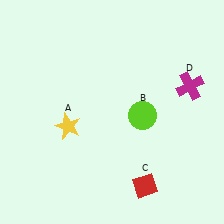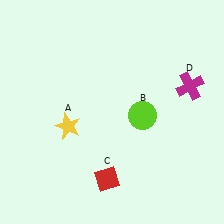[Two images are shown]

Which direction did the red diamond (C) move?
The red diamond (C) moved left.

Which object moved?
The red diamond (C) moved left.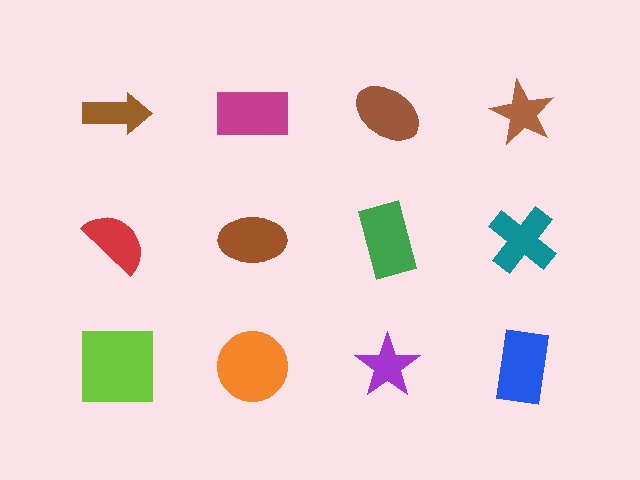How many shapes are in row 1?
4 shapes.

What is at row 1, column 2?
A magenta rectangle.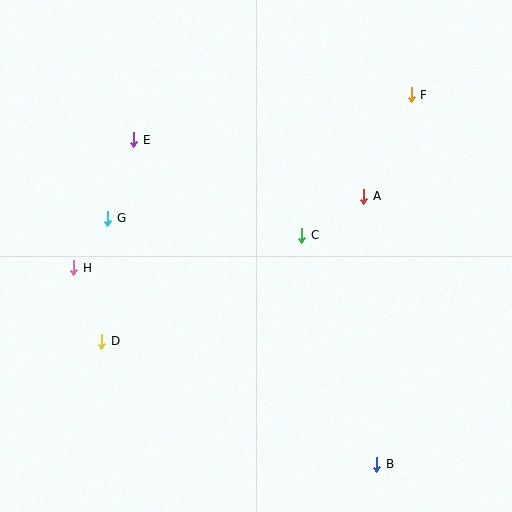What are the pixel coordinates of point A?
Point A is at (364, 196).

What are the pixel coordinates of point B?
Point B is at (377, 464).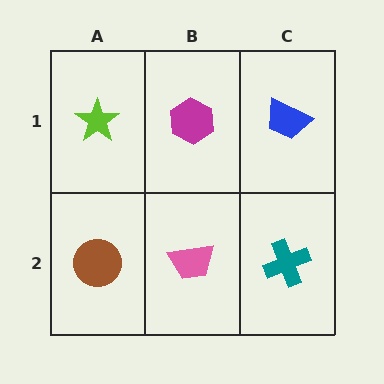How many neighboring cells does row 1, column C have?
2.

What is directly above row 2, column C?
A blue trapezoid.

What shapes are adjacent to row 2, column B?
A magenta hexagon (row 1, column B), a brown circle (row 2, column A), a teal cross (row 2, column C).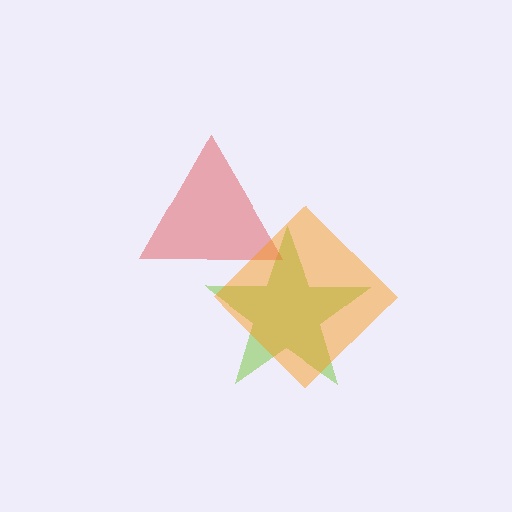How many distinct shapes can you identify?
There are 3 distinct shapes: a lime star, a red triangle, an orange diamond.